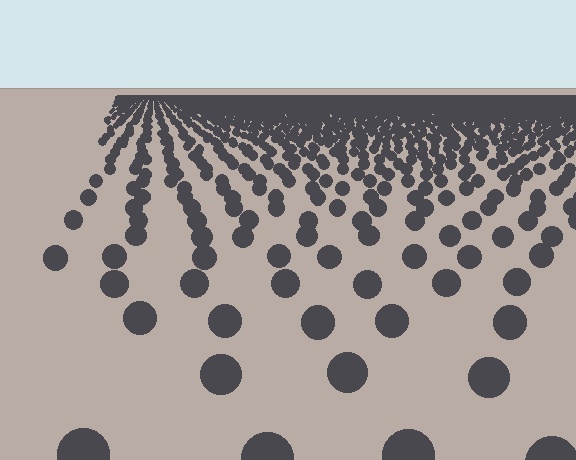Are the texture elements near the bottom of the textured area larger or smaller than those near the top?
Larger. Near the bottom, elements are closer to the viewer and appear at a bigger on-screen size.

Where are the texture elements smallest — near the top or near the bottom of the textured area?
Near the top.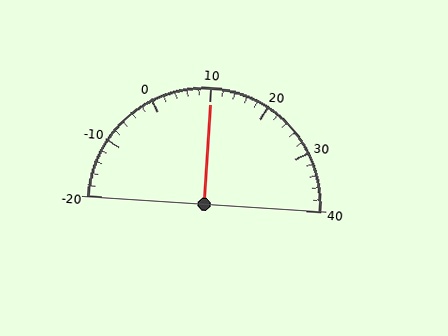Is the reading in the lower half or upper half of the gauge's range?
The reading is in the upper half of the range (-20 to 40).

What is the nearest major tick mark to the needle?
The nearest major tick mark is 10.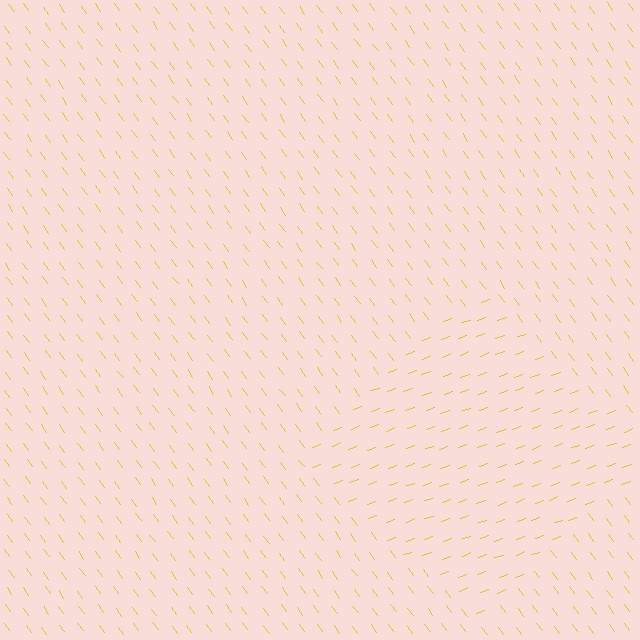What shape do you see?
I see a diamond.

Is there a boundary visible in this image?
Yes, there is a texture boundary formed by a change in line orientation.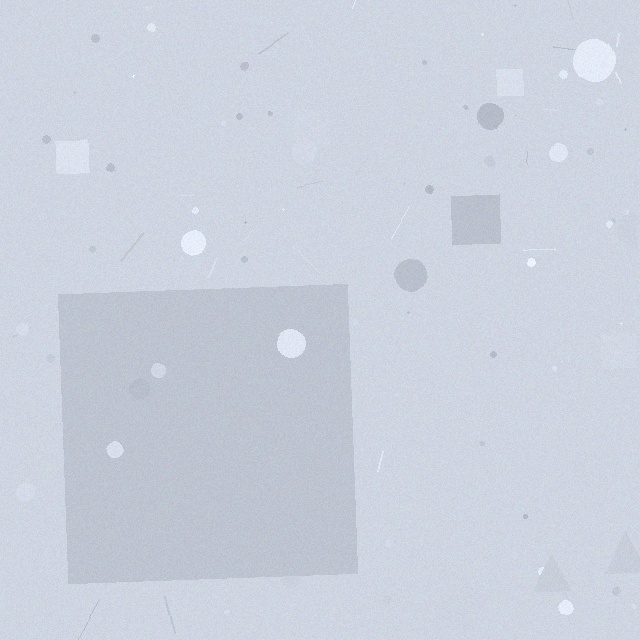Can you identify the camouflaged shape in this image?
The camouflaged shape is a square.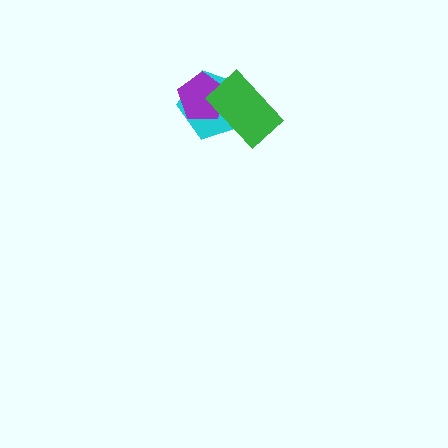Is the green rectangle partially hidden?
No, no other shape covers it.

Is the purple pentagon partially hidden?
Yes, it is partially covered by another shape.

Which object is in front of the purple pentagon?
The green rectangle is in front of the purple pentagon.